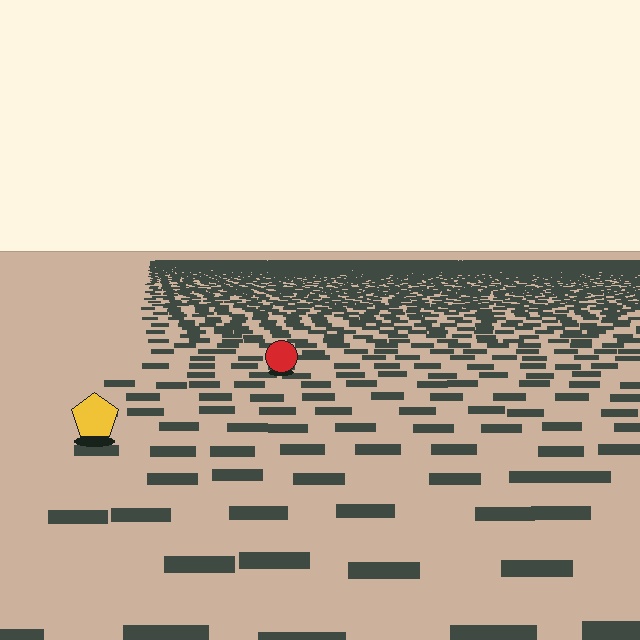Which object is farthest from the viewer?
The red circle is farthest from the viewer. It appears smaller and the ground texture around it is denser.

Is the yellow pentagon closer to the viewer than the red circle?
Yes. The yellow pentagon is closer — you can tell from the texture gradient: the ground texture is coarser near it.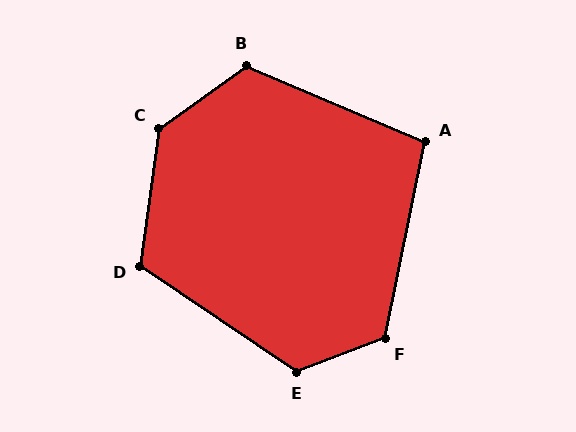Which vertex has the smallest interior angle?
A, at approximately 102 degrees.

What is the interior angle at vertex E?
Approximately 125 degrees (obtuse).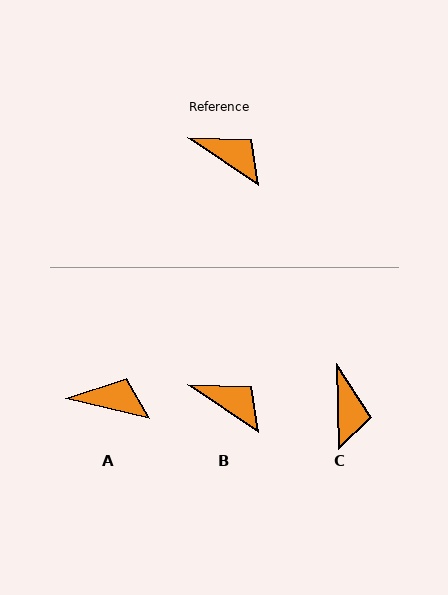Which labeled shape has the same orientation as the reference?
B.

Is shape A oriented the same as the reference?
No, it is off by about 21 degrees.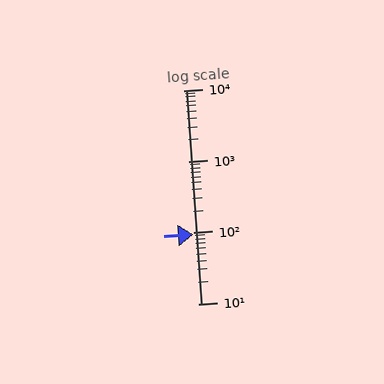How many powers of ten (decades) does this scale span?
The scale spans 3 decades, from 10 to 10000.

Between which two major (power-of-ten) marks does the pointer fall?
The pointer is between 10 and 100.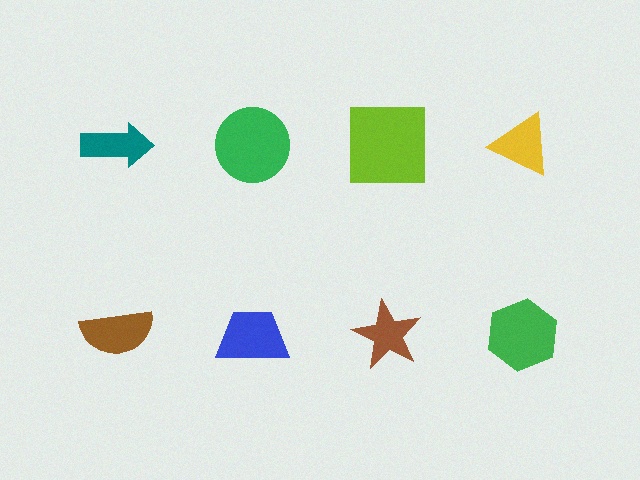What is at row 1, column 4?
A yellow triangle.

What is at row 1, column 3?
A lime square.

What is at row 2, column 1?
A brown semicircle.